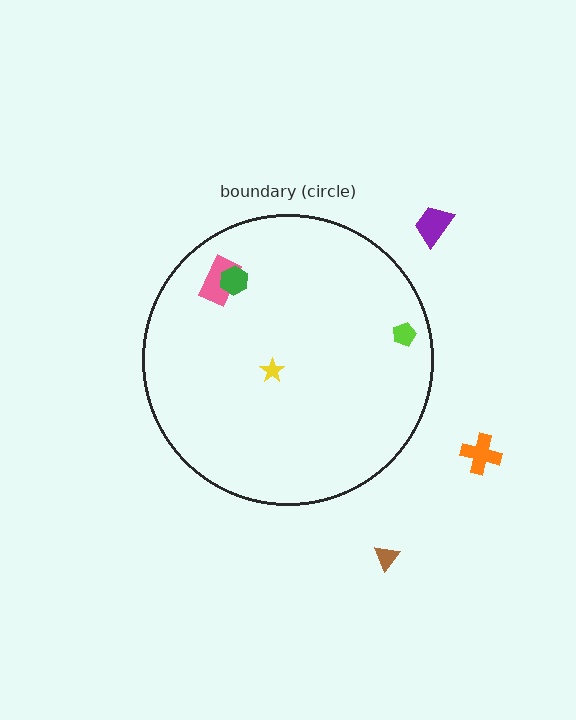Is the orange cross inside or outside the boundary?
Outside.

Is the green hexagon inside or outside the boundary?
Inside.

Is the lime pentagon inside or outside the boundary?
Inside.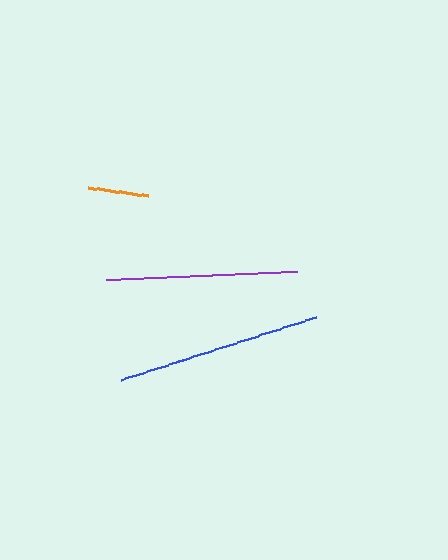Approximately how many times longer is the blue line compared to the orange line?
The blue line is approximately 3.3 times the length of the orange line.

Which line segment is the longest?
The blue line is the longest at approximately 204 pixels.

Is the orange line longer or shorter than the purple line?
The purple line is longer than the orange line.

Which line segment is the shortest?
The orange line is the shortest at approximately 61 pixels.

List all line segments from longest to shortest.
From longest to shortest: blue, purple, orange.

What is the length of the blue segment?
The blue segment is approximately 204 pixels long.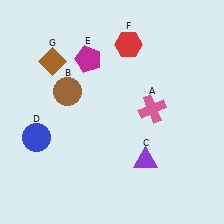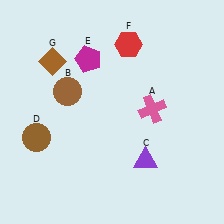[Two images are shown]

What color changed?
The circle (D) changed from blue in Image 1 to brown in Image 2.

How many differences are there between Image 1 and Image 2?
There is 1 difference between the two images.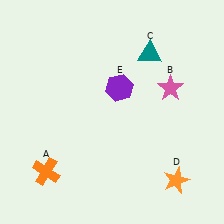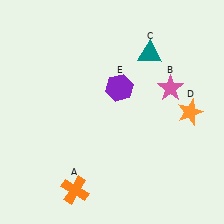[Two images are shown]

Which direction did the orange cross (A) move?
The orange cross (A) moved right.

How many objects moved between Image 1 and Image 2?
2 objects moved between the two images.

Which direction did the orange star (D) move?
The orange star (D) moved up.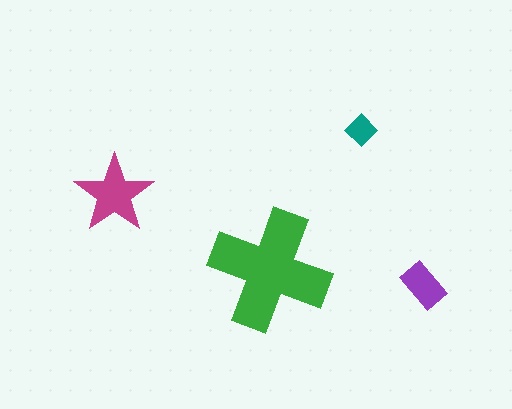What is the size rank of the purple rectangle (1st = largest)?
3rd.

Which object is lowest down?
The purple rectangle is bottommost.